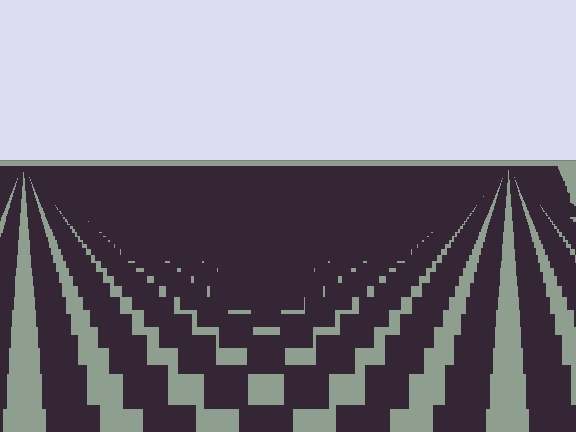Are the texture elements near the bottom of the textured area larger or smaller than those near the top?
Larger. Near the bottom, elements are closer to the viewer and appear at a bigger on-screen size.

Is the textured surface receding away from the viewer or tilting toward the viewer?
The surface is receding away from the viewer. Texture elements get smaller and denser toward the top.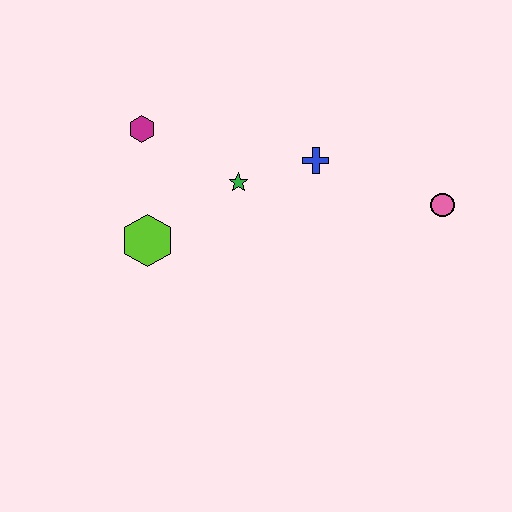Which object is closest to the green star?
The blue cross is closest to the green star.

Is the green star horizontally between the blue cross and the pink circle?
No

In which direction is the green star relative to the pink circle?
The green star is to the left of the pink circle.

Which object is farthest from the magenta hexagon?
The pink circle is farthest from the magenta hexagon.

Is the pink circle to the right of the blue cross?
Yes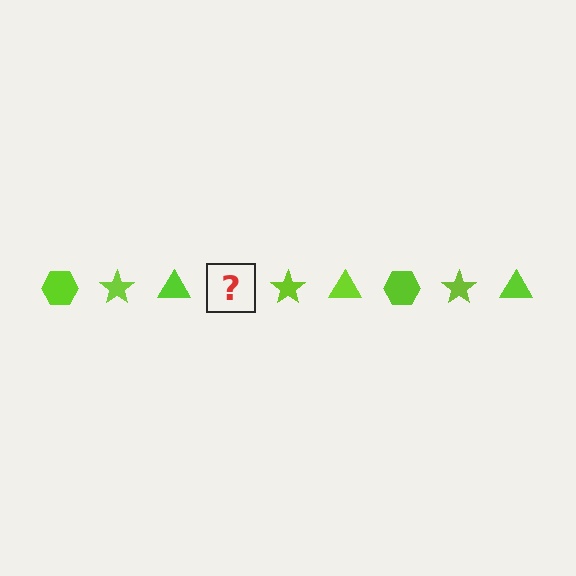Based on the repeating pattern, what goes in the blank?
The blank should be a lime hexagon.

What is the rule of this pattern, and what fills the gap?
The rule is that the pattern cycles through hexagon, star, triangle shapes in lime. The gap should be filled with a lime hexagon.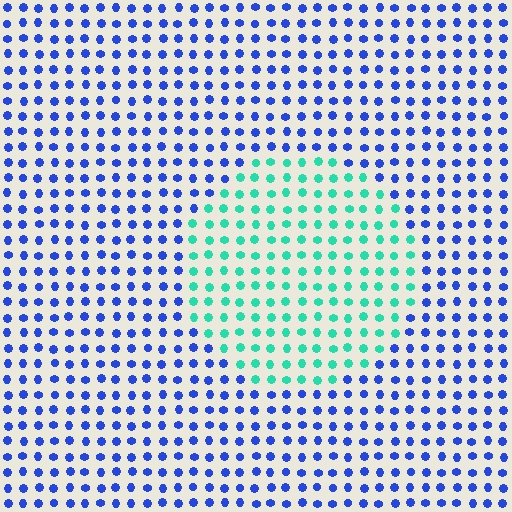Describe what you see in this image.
The image is filled with small blue elements in a uniform arrangement. A circle-shaped region is visible where the elements are tinted to a slightly different hue, forming a subtle color boundary.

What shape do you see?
I see a circle.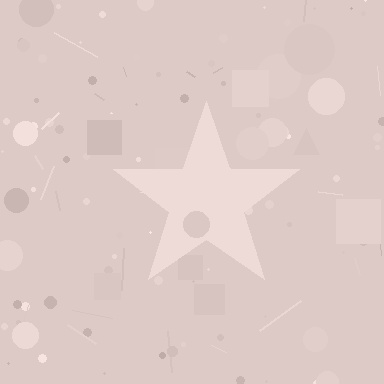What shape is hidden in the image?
A star is hidden in the image.